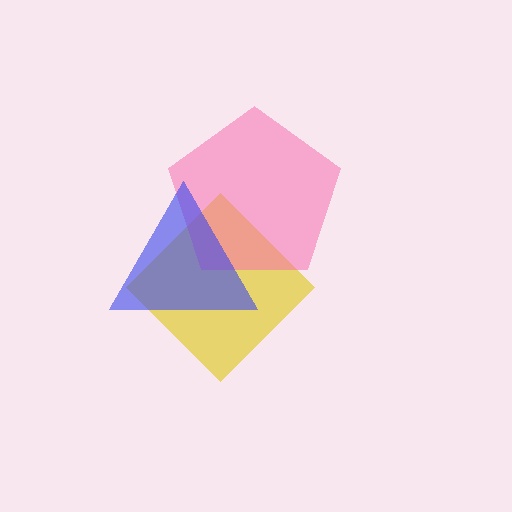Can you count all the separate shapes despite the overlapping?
Yes, there are 3 separate shapes.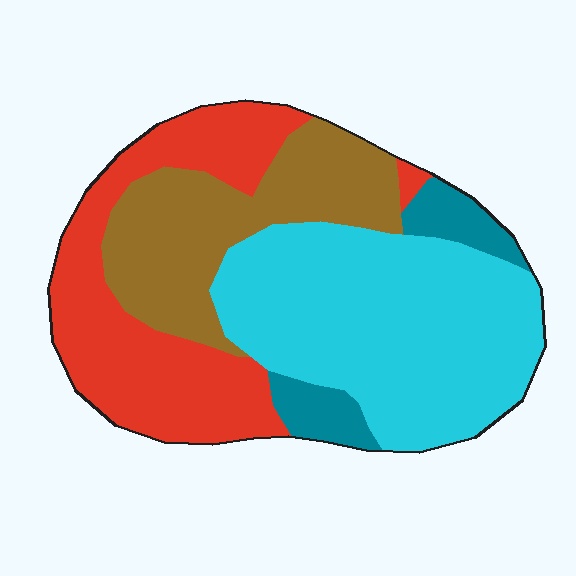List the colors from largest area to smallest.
From largest to smallest: cyan, red, brown, teal.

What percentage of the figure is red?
Red takes up about one quarter (1/4) of the figure.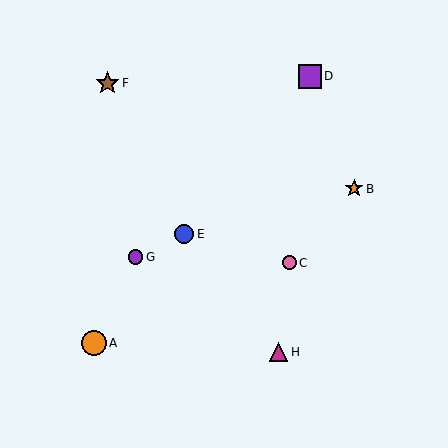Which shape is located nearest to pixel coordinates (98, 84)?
The brown star (labeled F) at (107, 83) is nearest to that location.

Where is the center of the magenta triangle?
The center of the magenta triangle is at (278, 352).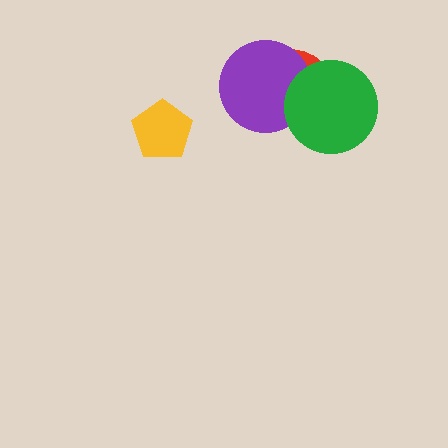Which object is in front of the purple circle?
The green circle is in front of the purple circle.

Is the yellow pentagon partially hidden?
No, no other shape covers it.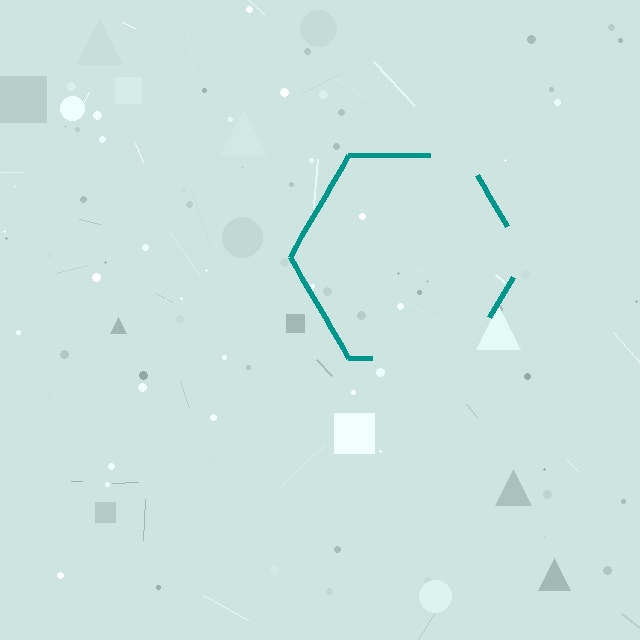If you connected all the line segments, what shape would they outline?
They would outline a hexagon.